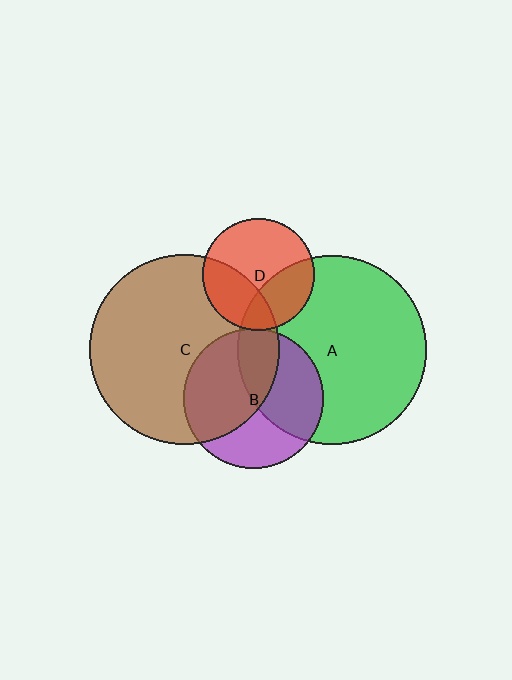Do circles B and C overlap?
Yes.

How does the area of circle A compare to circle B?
Approximately 1.8 times.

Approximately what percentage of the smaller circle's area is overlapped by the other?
Approximately 50%.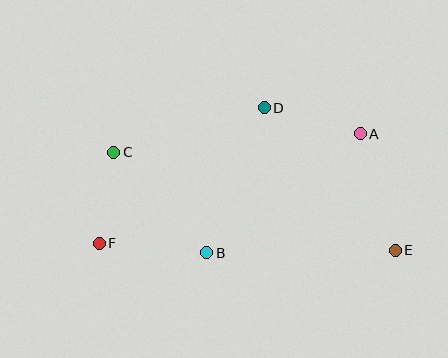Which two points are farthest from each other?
Points C and E are farthest from each other.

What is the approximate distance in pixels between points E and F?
The distance between E and F is approximately 296 pixels.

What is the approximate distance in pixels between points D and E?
The distance between D and E is approximately 194 pixels.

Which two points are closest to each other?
Points C and F are closest to each other.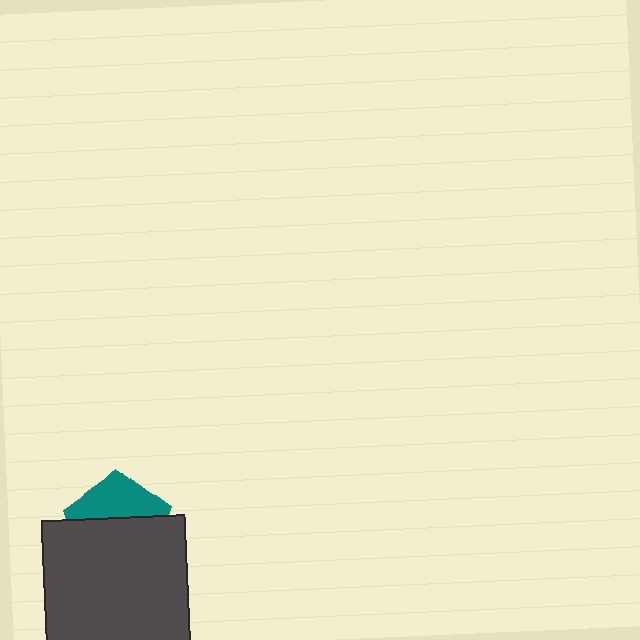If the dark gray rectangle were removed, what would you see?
You would see the complete teal pentagon.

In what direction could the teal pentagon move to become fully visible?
The teal pentagon could move up. That would shift it out from behind the dark gray rectangle entirely.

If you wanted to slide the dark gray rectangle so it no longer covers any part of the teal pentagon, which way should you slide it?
Slide it down — that is the most direct way to separate the two shapes.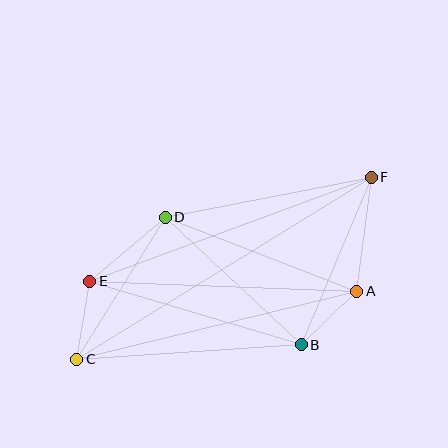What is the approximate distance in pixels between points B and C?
The distance between B and C is approximately 225 pixels.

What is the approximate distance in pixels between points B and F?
The distance between B and F is approximately 181 pixels.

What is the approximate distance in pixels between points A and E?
The distance between A and E is approximately 268 pixels.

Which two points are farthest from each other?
Points C and F are farthest from each other.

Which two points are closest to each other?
Points A and B are closest to each other.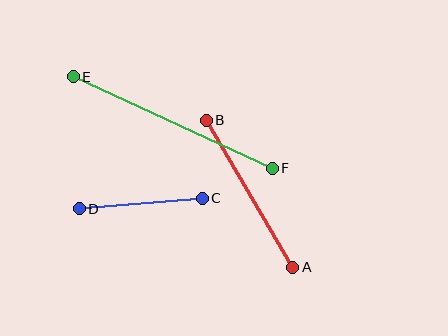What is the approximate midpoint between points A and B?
The midpoint is at approximately (249, 194) pixels.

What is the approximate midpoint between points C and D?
The midpoint is at approximately (141, 203) pixels.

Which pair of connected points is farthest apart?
Points E and F are farthest apart.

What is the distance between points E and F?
The distance is approximately 219 pixels.